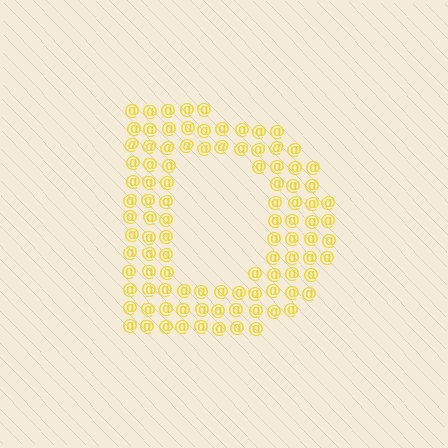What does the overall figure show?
The overall figure shows the letter D.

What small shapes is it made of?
It is made of small at signs.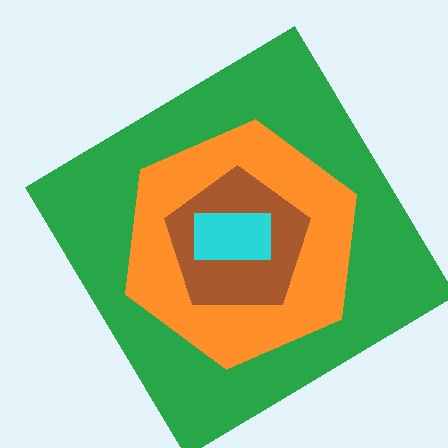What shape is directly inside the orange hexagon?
The brown pentagon.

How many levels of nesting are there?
4.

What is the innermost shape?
The cyan rectangle.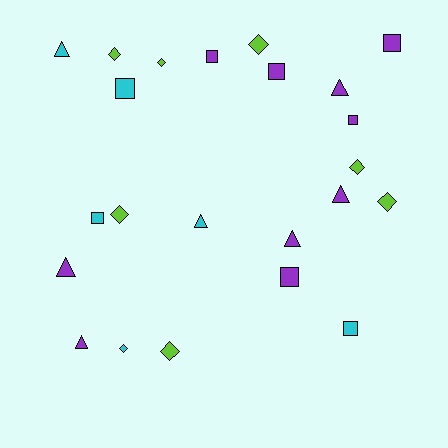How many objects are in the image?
There are 23 objects.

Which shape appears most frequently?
Square, with 8 objects.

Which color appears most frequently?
Purple, with 10 objects.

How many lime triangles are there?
There are no lime triangles.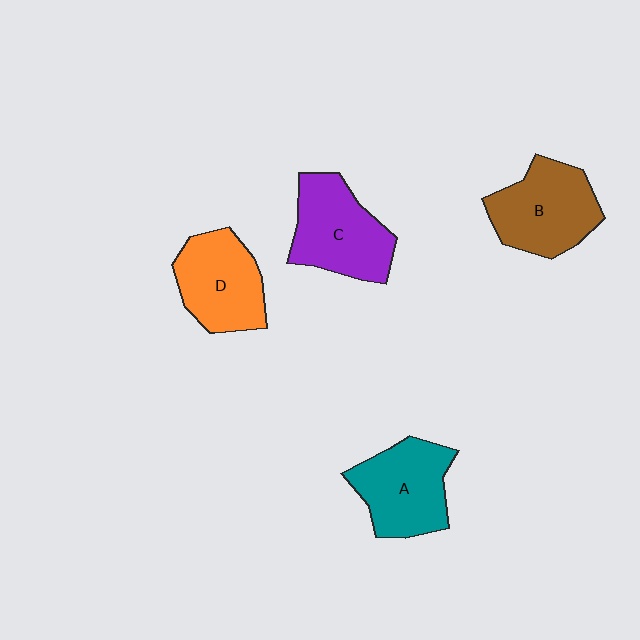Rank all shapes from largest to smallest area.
From largest to smallest: C (purple), B (brown), A (teal), D (orange).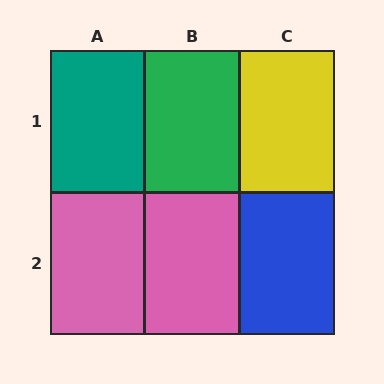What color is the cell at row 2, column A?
Pink.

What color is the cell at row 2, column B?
Pink.